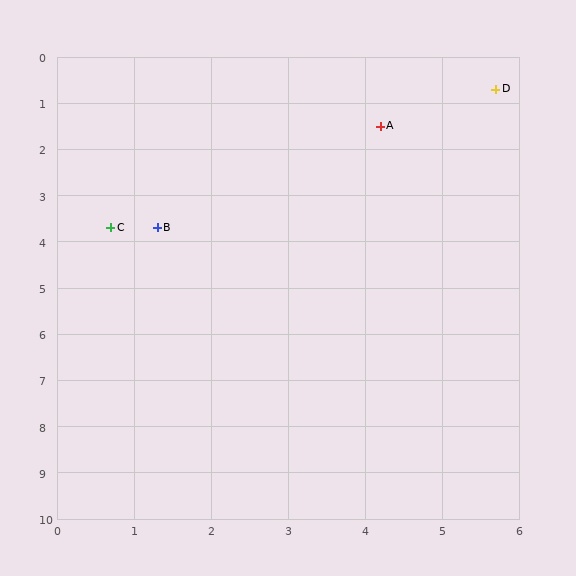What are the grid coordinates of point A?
Point A is at approximately (4.2, 1.5).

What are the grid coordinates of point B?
Point B is at approximately (1.3, 3.7).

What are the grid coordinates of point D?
Point D is at approximately (5.7, 0.7).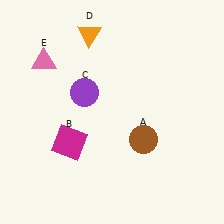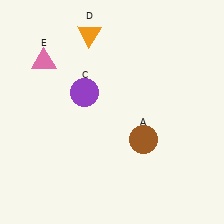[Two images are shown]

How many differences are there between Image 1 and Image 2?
There is 1 difference between the two images.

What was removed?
The magenta square (B) was removed in Image 2.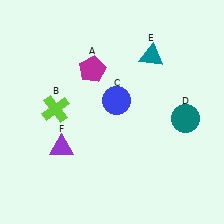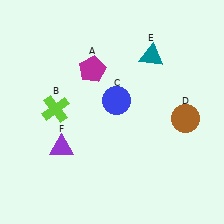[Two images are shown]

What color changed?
The circle (D) changed from teal in Image 1 to brown in Image 2.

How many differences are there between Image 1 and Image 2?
There is 1 difference between the two images.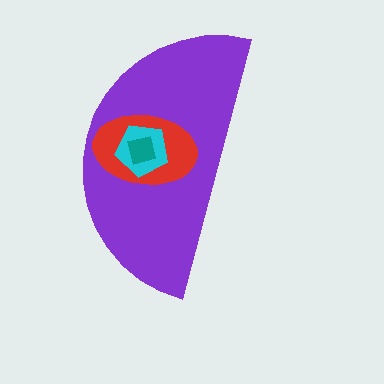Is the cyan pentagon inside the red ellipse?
Yes.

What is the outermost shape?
The purple semicircle.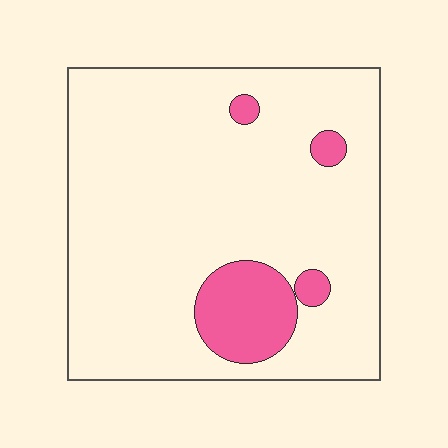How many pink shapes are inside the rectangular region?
4.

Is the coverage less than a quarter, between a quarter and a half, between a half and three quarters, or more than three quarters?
Less than a quarter.